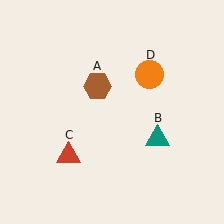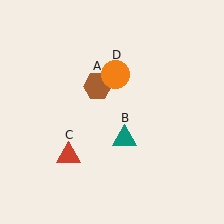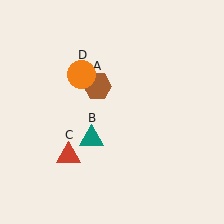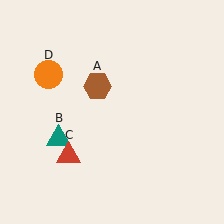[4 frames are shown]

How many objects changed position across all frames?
2 objects changed position: teal triangle (object B), orange circle (object D).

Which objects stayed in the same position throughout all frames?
Brown hexagon (object A) and red triangle (object C) remained stationary.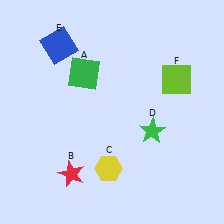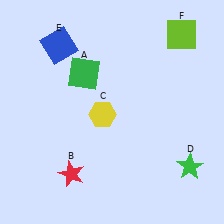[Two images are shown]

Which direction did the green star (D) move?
The green star (D) moved right.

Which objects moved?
The objects that moved are: the yellow hexagon (C), the green star (D), the lime square (F).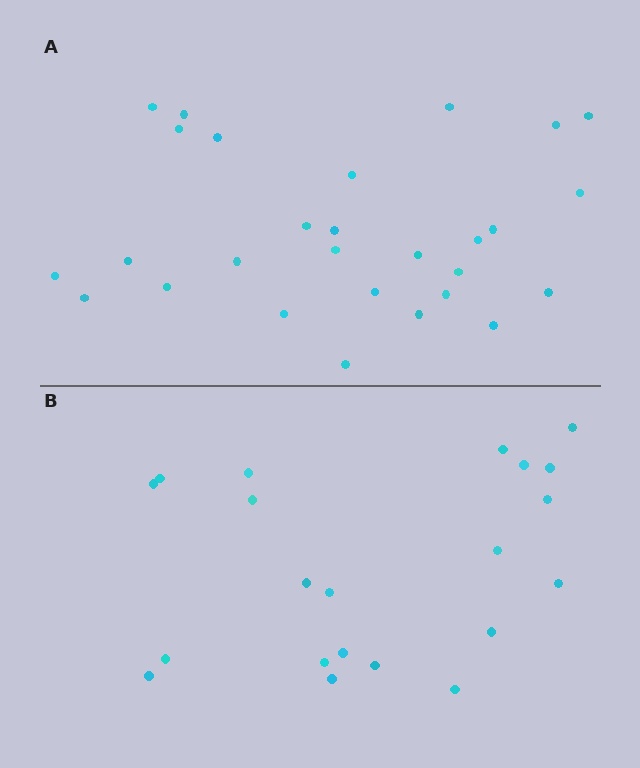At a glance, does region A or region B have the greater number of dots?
Region A (the top region) has more dots.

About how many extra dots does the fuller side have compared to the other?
Region A has roughly 8 or so more dots than region B.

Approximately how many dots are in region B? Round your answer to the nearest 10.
About 20 dots. (The exact count is 21, which rounds to 20.)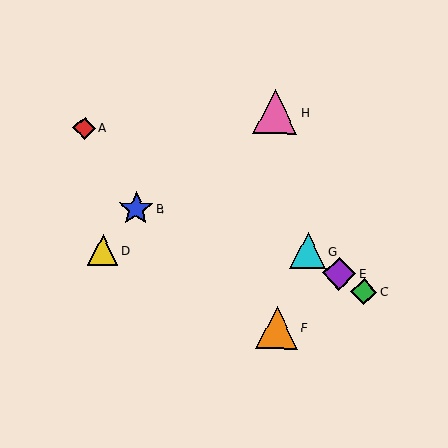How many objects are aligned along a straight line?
3 objects (C, E, G) are aligned along a straight line.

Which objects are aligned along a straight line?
Objects C, E, G are aligned along a straight line.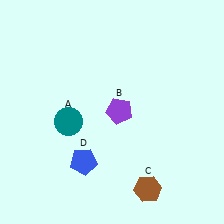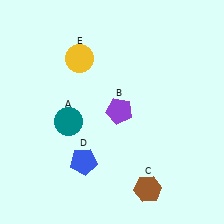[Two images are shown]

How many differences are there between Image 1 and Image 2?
There is 1 difference between the two images.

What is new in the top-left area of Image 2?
A yellow circle (E) was added in the top-left area of Image 2.